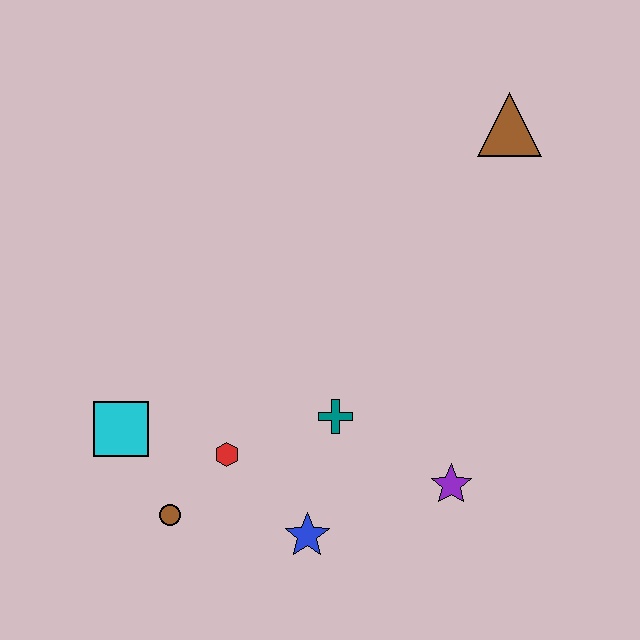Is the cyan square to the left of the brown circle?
Yes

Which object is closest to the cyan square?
The brown circle is closest to the cyan square.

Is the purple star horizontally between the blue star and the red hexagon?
No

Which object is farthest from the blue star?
The brown triangle is farthest from the blue star.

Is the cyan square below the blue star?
No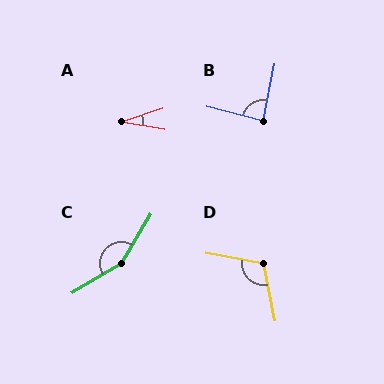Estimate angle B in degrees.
Approximately 86 degrees.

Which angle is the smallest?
A, at approximately 28 degrees.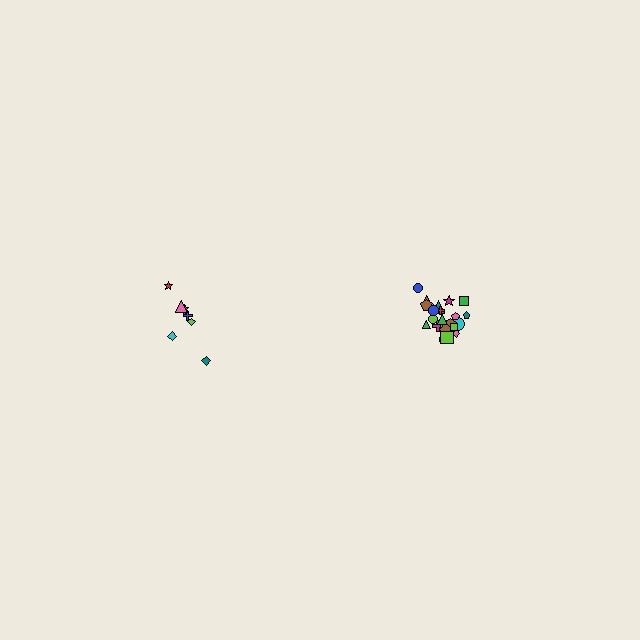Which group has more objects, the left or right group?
The right group.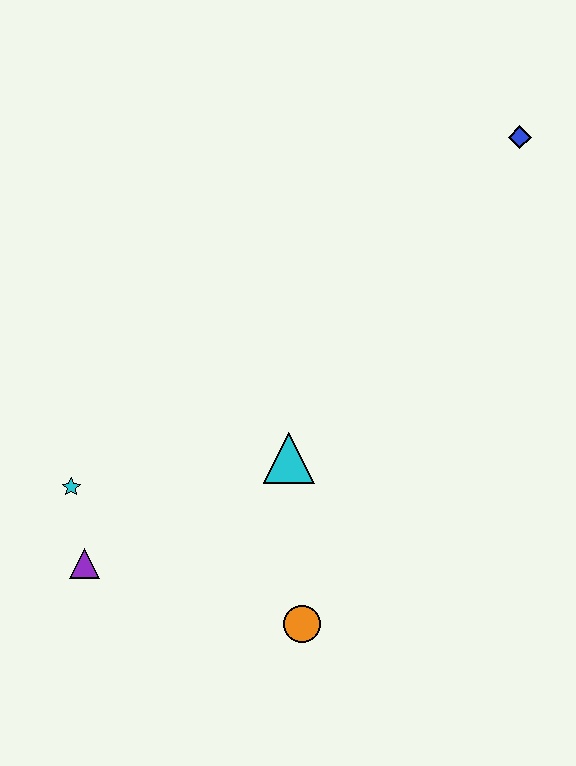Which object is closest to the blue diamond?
The cyan triangle is closest to the blue diamond.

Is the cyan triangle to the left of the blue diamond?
Yes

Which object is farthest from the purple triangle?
The blue diamond is farthest from the purple triangle.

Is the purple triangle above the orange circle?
Yes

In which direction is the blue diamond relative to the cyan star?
The blue diamond is to the right of the cyan star.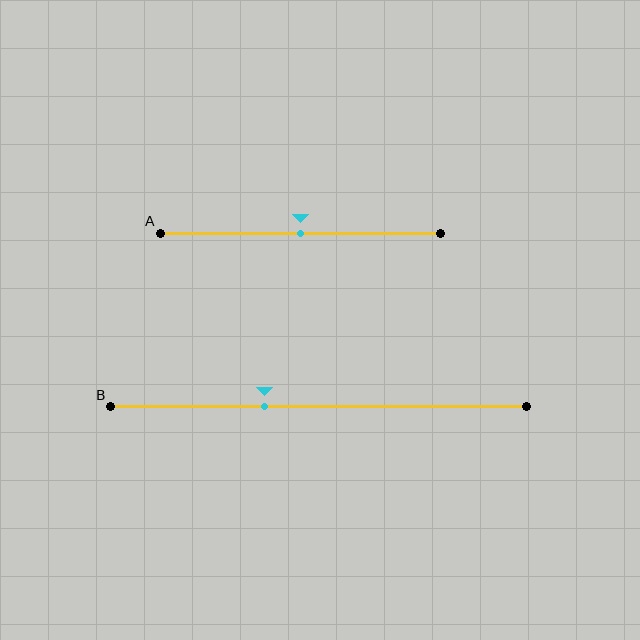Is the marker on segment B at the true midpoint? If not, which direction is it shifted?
No, the marker on segment B is shifted to the left by about 13% of the segment length.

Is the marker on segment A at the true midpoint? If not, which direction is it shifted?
Yes, the marker on segment A is at the true midpoint.